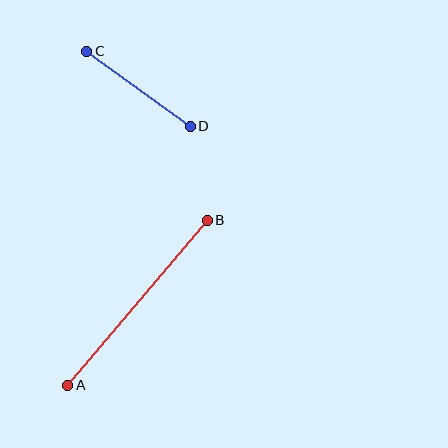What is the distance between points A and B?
The distance is approximately 216 pixels.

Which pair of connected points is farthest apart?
Points A and B are farthest apart.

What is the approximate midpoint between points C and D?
The midpoint is at approximately (138, 89) pixels.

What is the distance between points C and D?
The distance is approximately 128 pixels.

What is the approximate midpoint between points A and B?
The midpoint is at approximately (138, 303) pixels.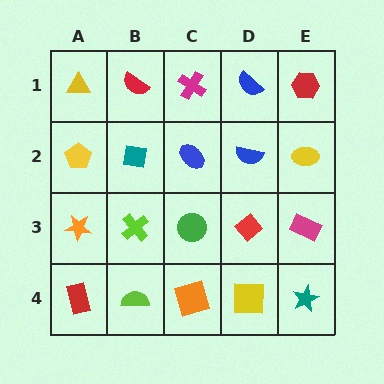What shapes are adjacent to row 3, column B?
A teal square (row 2, column B), a lime semicircle (row 4, column B), an orange star (row 3, column A), a green circle (row 3, column C).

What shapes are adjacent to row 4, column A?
An orange star (row 3, column A), a lime semicircle (row 4, column B).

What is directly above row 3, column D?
A blue semicircle.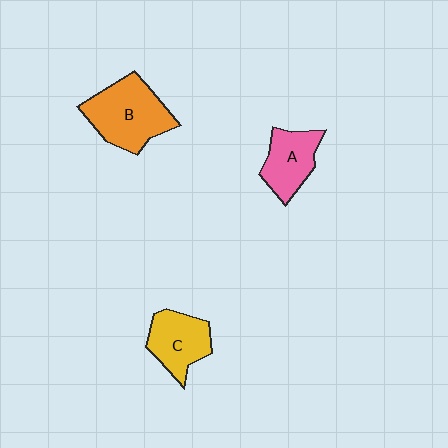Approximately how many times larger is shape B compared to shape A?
Approximately 1.5 times.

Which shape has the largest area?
Shape B (orange).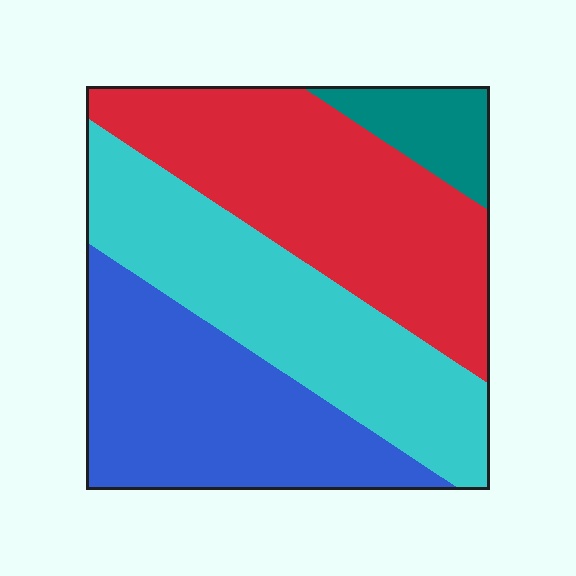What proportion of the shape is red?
Red covers roughly 35% of the shape.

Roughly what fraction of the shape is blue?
Blue covers about 30% of the shape.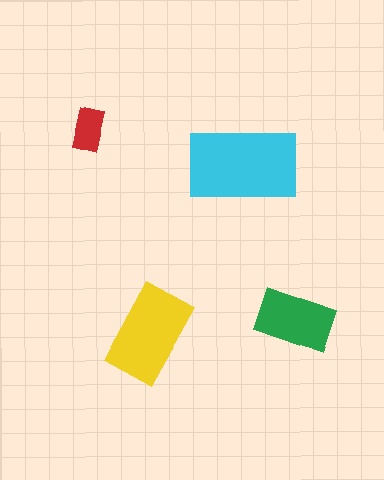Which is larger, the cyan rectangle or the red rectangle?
The cyan one.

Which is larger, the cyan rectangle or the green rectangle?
The cyan one.